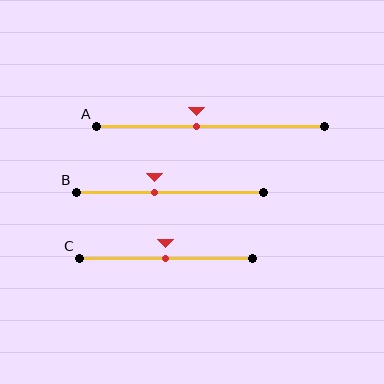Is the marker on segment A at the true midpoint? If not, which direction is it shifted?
No, the marker on segment A is shifted to the left by about 6% of the segment length.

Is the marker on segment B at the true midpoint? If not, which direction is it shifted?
No, the marker on segment B is shifted to the left by about 8% of the segment length.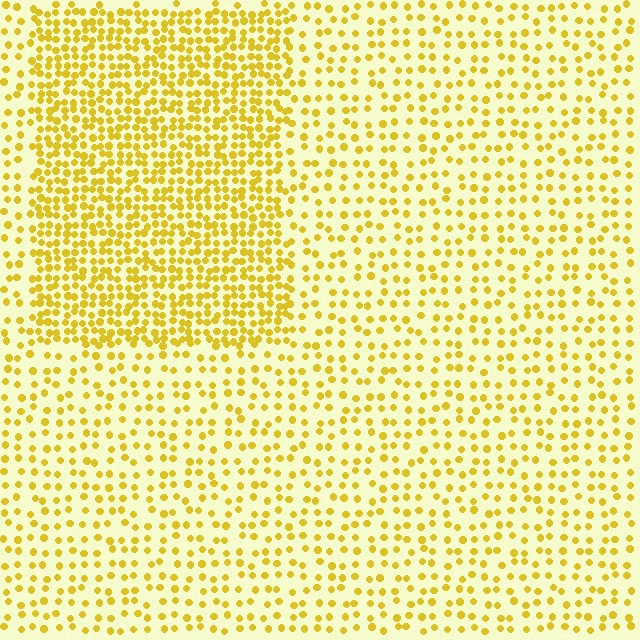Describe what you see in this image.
The image contains small yellow elements arranged at two different densities. A rectangle-shaped region is visible where the elements are more densely packed than the surrounding area.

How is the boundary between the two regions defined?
The boundary is defined by a change in element density (approximately 2.2x ratio). All elements are the same color, size, and shape.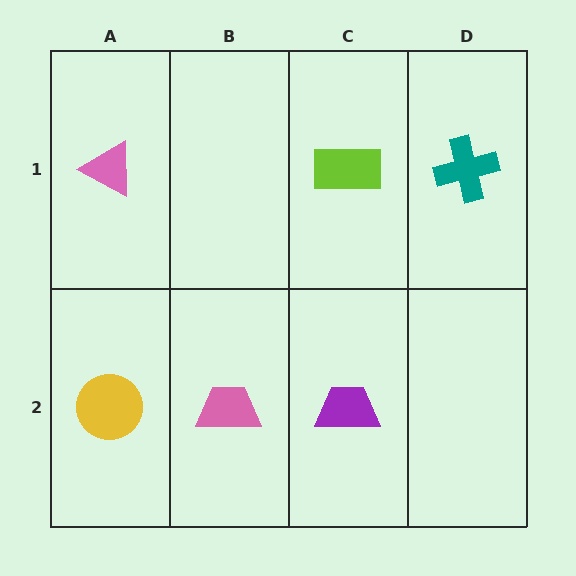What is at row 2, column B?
A pink trapezoid.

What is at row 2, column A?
A yellow circle.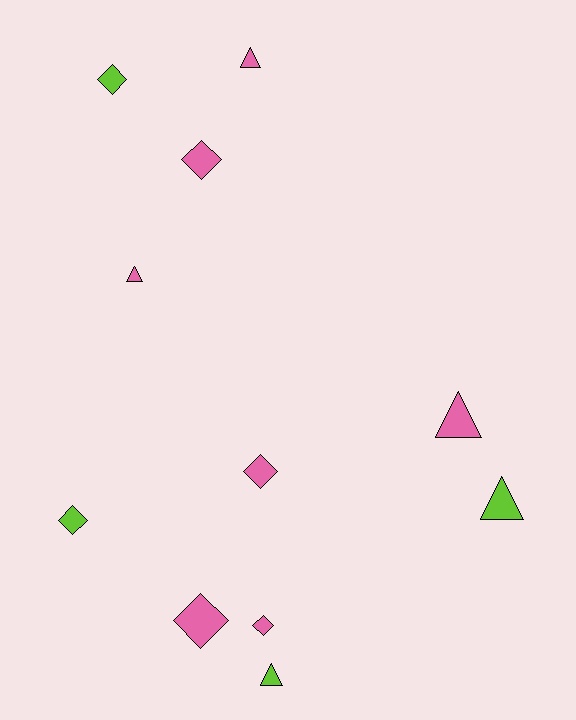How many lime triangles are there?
There are 2 lime triangles.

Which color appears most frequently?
Pink, with 7 objects.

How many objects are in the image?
There are 11 objects.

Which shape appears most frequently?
Diamond, with 6 objects.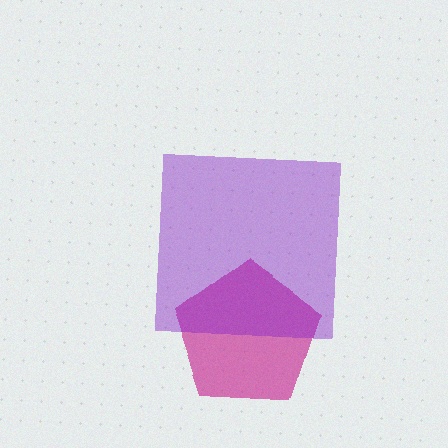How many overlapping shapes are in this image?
There are 2 overlapping shapes in the image.